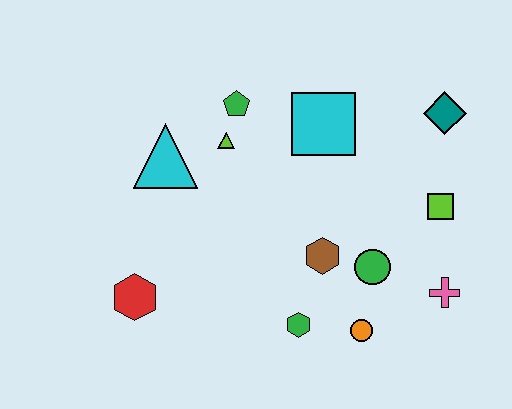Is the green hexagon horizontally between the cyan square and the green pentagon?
Yes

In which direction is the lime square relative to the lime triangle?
The lime square is to the right of the lime triangle.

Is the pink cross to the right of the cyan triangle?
Yes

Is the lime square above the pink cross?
Yes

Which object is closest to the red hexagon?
The cyan triangle is closest to the red hexagon.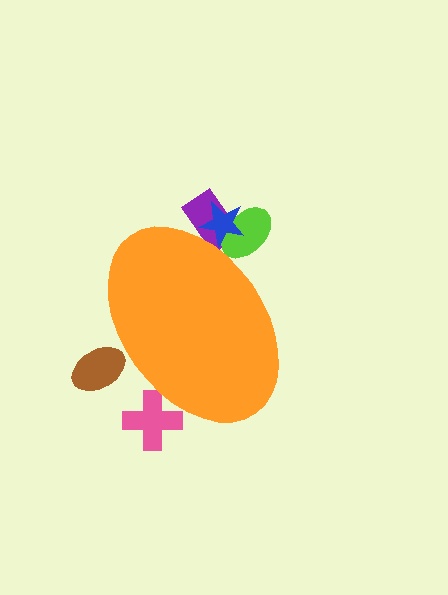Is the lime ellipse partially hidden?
Yes, the lime ellipse is partially hidden behind the orange ellipse.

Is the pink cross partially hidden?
Yes, the pink cross is partially hidden behind the orange ellipse.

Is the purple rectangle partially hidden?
Yes, the purple rectangle is partially hidden behind the orange ellipse.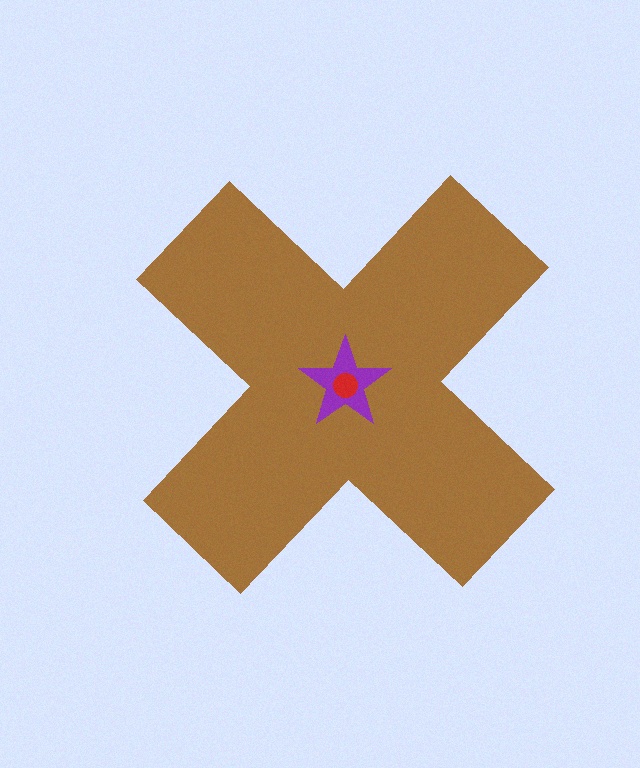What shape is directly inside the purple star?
The red circle.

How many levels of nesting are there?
3.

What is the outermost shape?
The brown cross.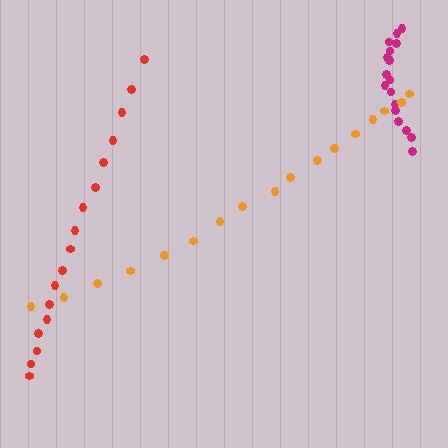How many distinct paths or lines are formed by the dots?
There are 3 distinct paths.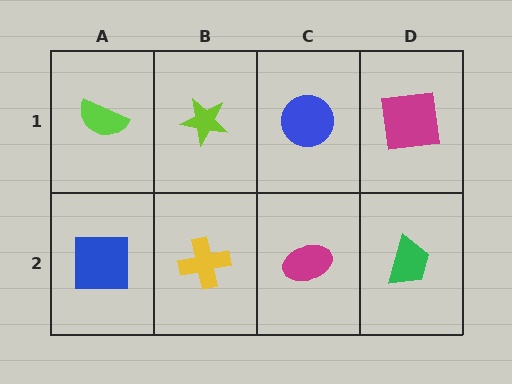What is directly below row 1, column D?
A green trapezoid.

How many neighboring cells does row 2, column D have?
2.